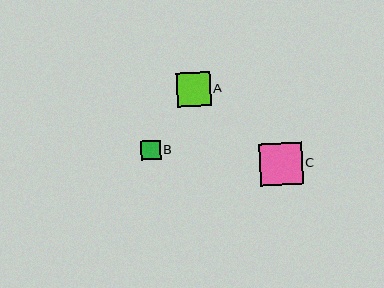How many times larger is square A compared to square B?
Square A is approximately 1.7 times the size of square B.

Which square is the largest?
Square C is the largest with a size of approximately 42 pixels.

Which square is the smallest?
Square B is the smallest with a size of approximately 20 pixels.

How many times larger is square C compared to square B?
Square C is approximately 2.1 times the size of square B.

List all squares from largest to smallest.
From largest to smallest: C, A, B.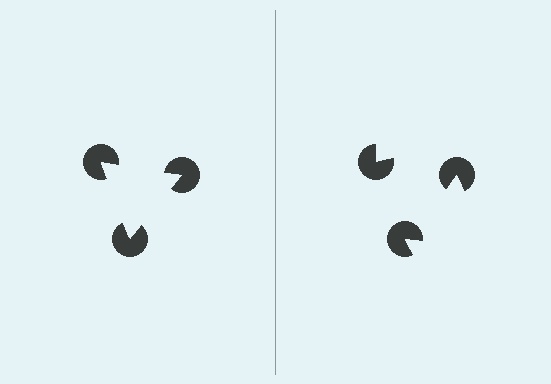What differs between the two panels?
The pac-man discs are positioned identically on both sides; only the wedge orientations differ. On the left they align to a triangle; on the right they are misaligned.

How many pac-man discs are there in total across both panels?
6 — 3 on each side.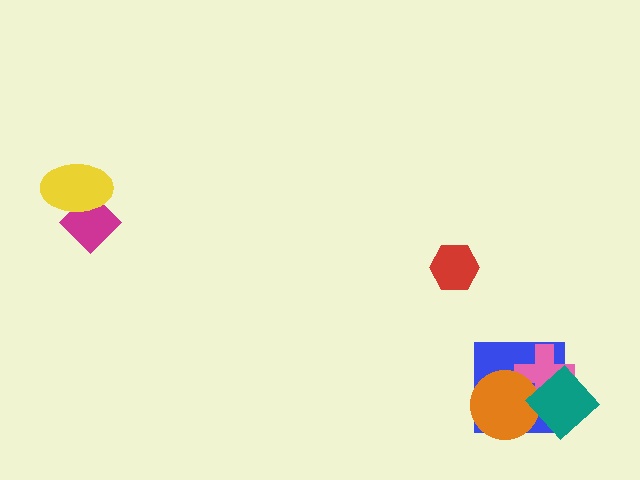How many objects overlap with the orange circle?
3 objects overlap with the orange circle.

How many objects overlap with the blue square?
3 objects overlap with the blue square.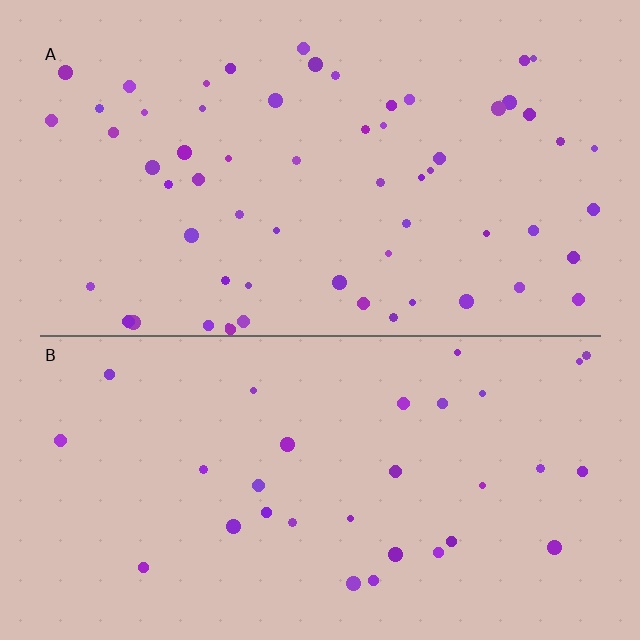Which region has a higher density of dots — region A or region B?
A (the top).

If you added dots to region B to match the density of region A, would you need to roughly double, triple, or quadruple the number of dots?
Approximately double.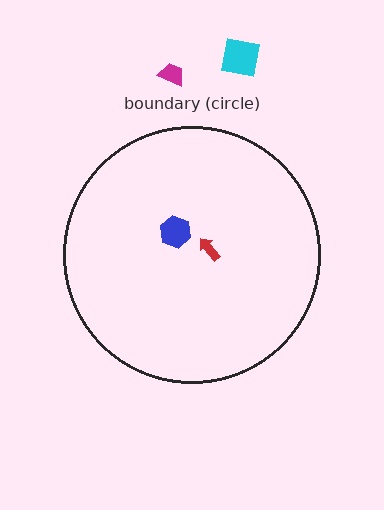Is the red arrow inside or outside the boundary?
Inside.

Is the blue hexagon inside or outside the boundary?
Inside.